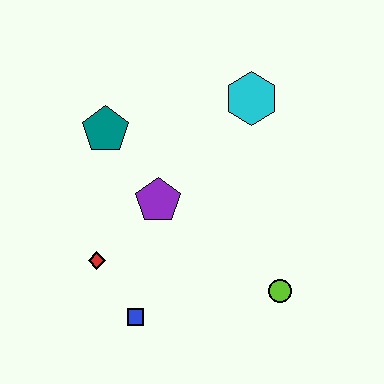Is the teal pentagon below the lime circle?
No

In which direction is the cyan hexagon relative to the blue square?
The cyan hexagon is above the blue square.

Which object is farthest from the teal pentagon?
The lime circle is farthest from the teal pentagon.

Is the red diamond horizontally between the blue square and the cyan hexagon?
No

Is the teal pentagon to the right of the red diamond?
Yes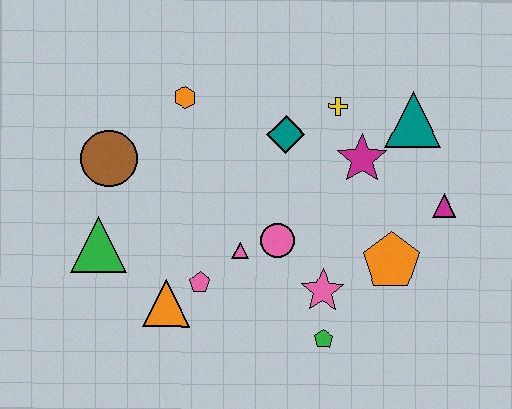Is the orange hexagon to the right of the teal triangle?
No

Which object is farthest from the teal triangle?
The green triangle is farthest from the teal triangle.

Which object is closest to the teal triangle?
The magenta star is closest to the teal triangle.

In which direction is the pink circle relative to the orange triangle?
The pink circle is to the right of the orange triangle.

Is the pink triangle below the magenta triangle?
Yes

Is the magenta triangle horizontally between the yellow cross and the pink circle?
No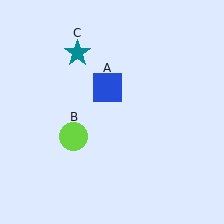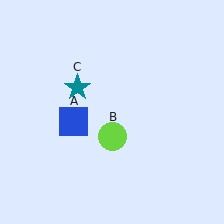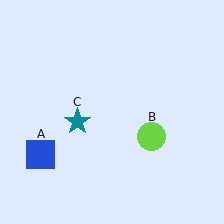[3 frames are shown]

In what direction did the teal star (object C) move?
The teal star (object C) moved down.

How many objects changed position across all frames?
3 objects changed position: blue square (object A), lime circle (object B), teal star (object C).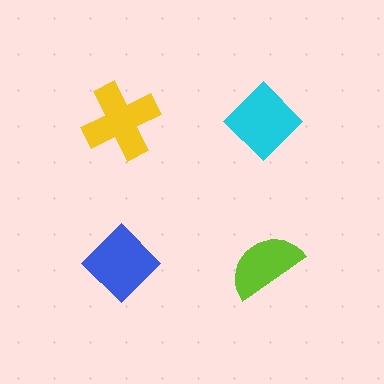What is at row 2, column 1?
A blue diamond.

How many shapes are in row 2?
2 shapes.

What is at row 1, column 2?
A cyan diamond.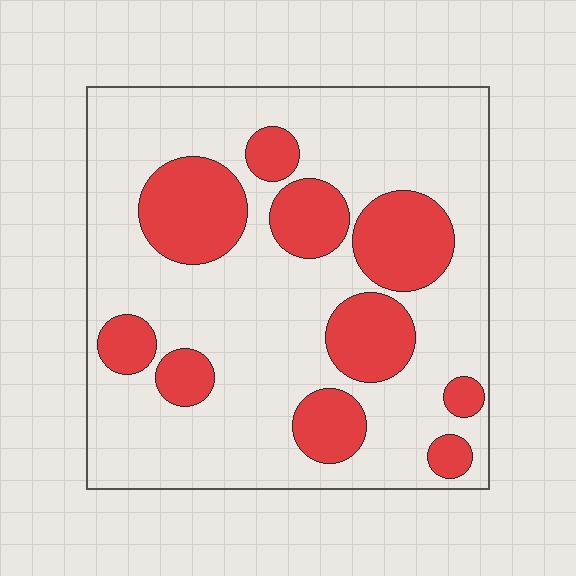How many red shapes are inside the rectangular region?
10.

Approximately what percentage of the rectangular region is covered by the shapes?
Approximately 25%.